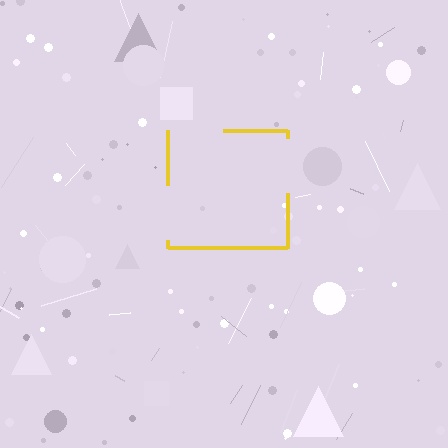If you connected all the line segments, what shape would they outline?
They would outline a square.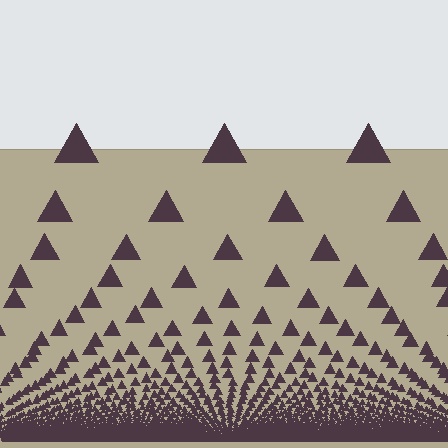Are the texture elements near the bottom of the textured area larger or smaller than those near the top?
Smaller. The gradient is inverted — elements near the bottom are smaller and denser.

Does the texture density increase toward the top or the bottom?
Density increases toward the bottom.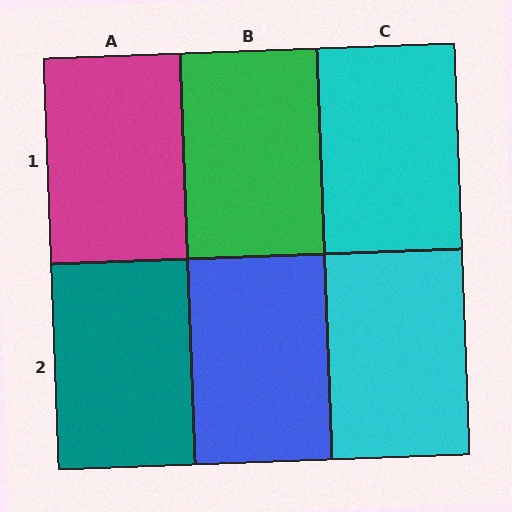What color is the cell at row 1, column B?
Green.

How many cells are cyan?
2 cells are cyan.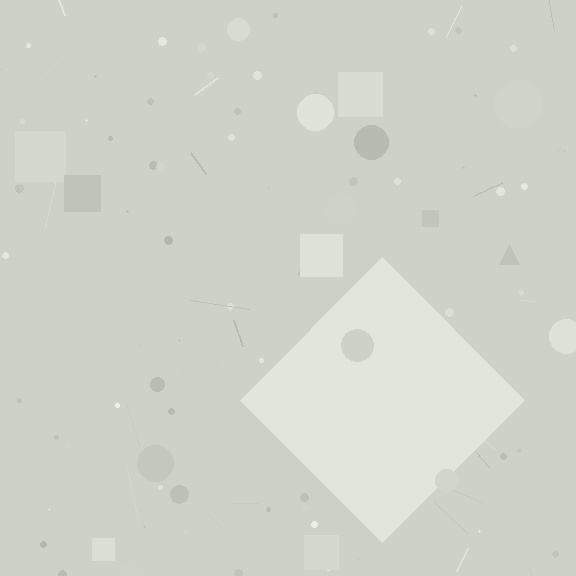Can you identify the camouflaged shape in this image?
The camouflaged shape is a diamond.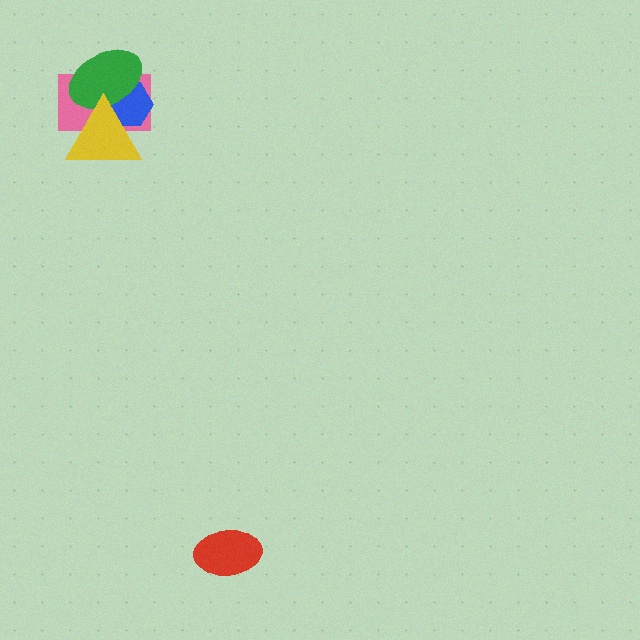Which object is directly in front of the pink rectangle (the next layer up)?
The blue hexagon is directly in front of the pink rectangle.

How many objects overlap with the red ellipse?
0 objects overlap with the red ellipse.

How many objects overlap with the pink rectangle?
3 objects overlap with the pink rectangle.